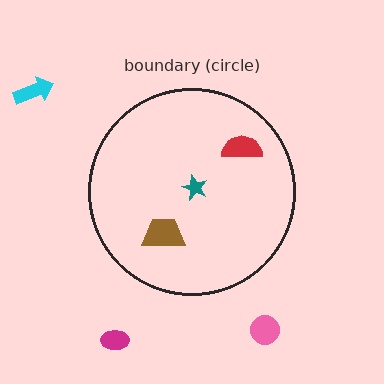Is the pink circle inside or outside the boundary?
Outside.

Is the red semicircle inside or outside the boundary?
Inside.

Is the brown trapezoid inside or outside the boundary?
Inside.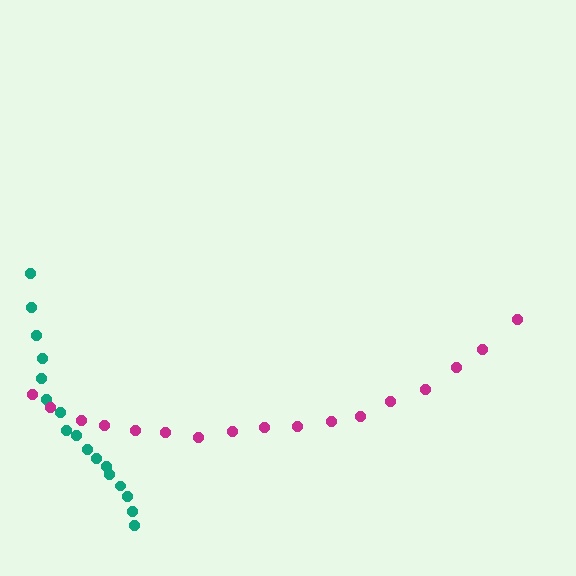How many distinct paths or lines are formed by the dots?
There are 2 distinct paths.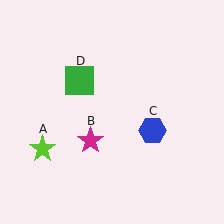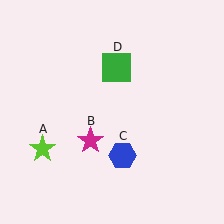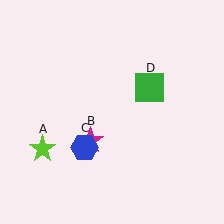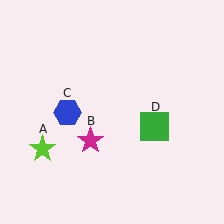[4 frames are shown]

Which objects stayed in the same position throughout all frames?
Lime star (object A) and magenta star (object B) remained stationary.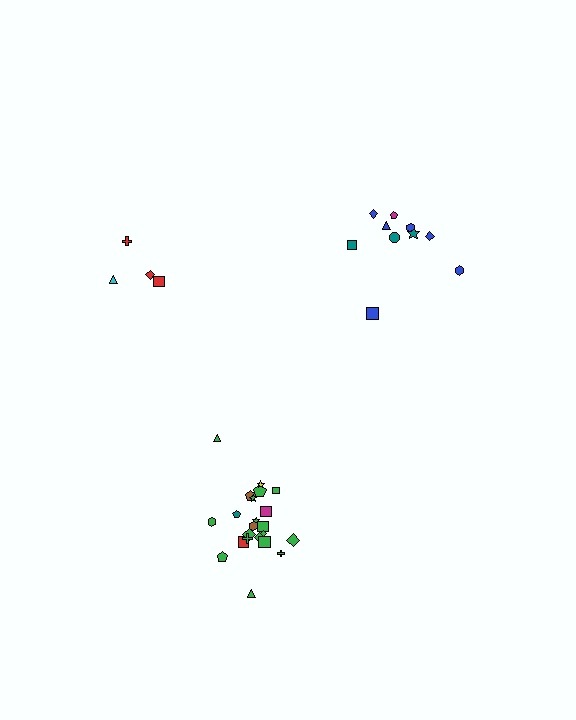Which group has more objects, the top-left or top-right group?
The top-right group.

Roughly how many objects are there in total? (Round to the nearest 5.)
Roughly 35 objects in total.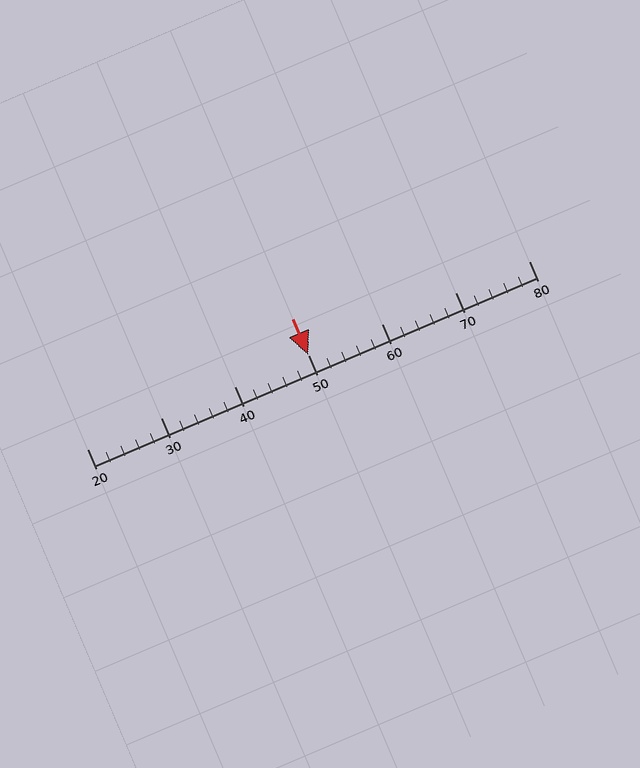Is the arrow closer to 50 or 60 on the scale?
The arrow is closer to 50.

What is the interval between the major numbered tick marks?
The major tick marks are spaced 10 units apart.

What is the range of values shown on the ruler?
The ruler shows values from 20 to 80.